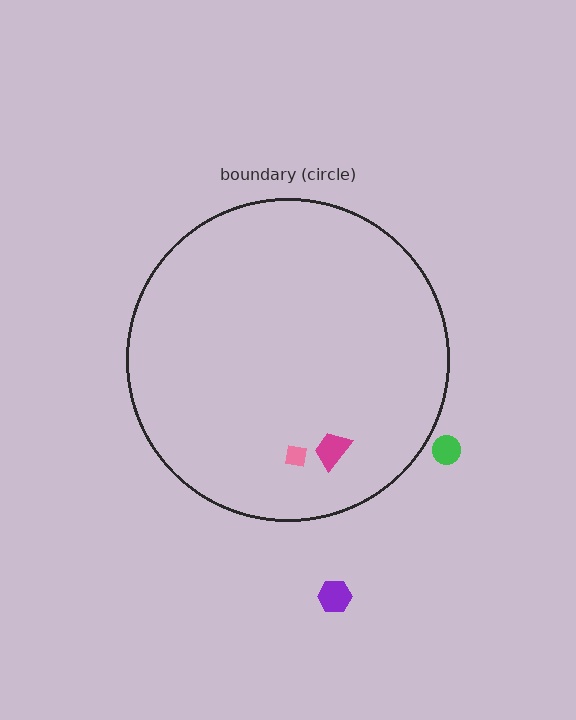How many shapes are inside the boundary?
2 inside, 2 outside.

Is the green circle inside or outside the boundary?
Outside.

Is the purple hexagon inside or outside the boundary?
Outside.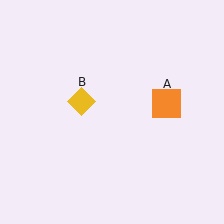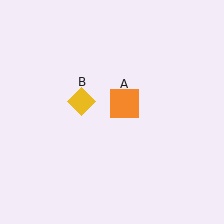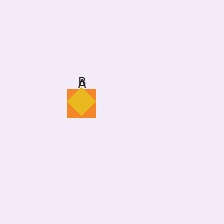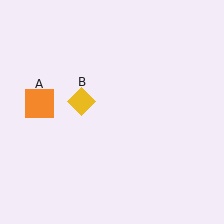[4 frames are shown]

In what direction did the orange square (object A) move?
The orange square (object A) moved left.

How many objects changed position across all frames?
1 object changed position: orange square (object A).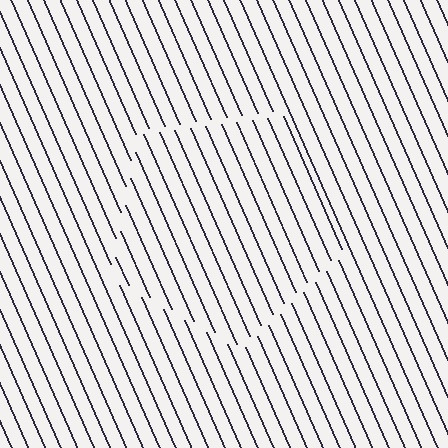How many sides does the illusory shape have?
5 sides — the line-ends trace a pentagon.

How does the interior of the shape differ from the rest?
The interior of the shape contains the same grating, shifted by half a period — the contour is defined by the phase discontinuity where line-ends from the inner and outer gratings abut.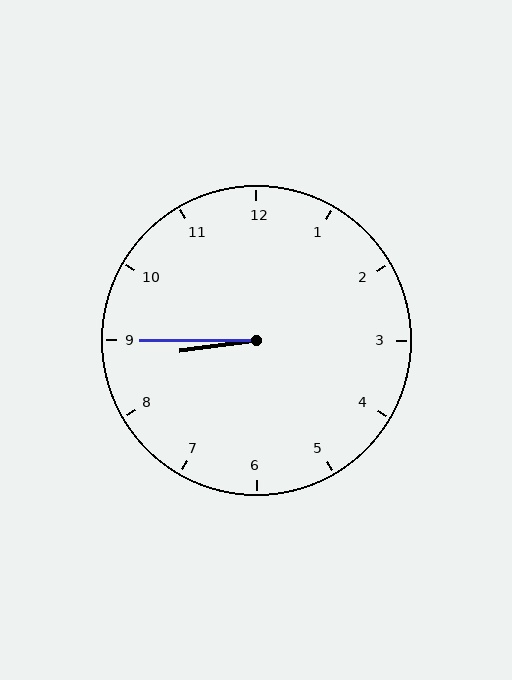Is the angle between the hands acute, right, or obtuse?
It is acute.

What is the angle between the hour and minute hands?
Approximately 8 degrees.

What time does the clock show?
8:45.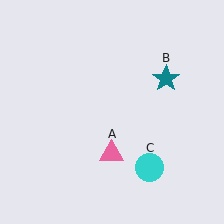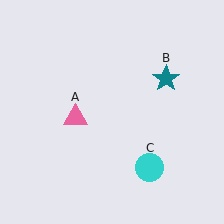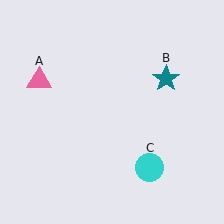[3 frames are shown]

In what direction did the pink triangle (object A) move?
The pink triangle (object A) moved up and to the left.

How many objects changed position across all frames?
1 object changed position: pink triangle (object A).